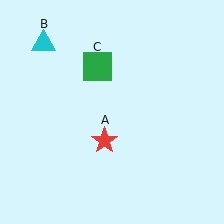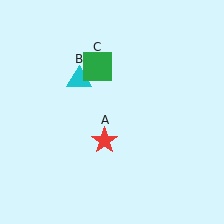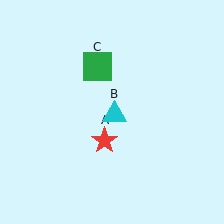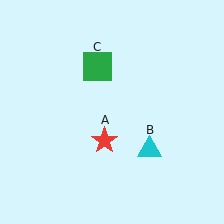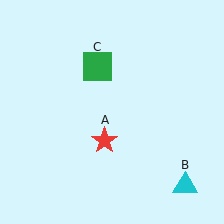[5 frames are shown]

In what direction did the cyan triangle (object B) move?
The cyan triangle (object B) moved down and to the right.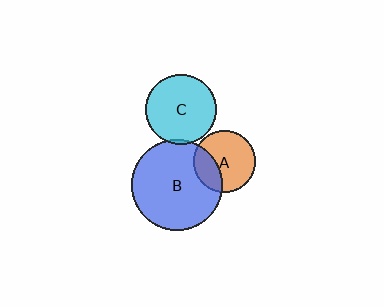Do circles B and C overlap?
Yes.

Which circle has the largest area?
Circle B (blue).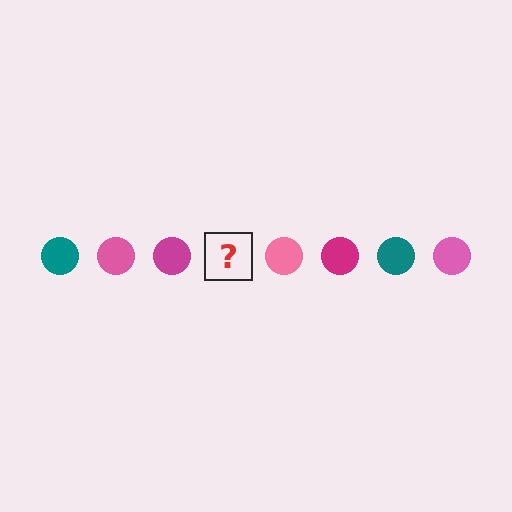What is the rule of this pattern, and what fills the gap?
The rule is that the pattern cycles through teal, pink, magenta circles. The gap should be filled with a teal circle.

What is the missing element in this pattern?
The missing element is a teal circle.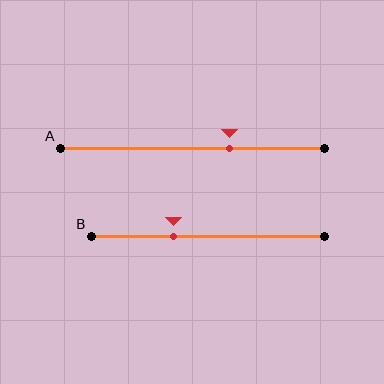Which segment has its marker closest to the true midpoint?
Segment A has its marker closest to the true midpoint.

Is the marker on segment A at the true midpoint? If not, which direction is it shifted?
No, the marker on segment A is shifted to the right by about 14% of the segment length.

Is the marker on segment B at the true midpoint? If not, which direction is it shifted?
No, the marker on segment B is shifted to the left by about 15% of the segment length.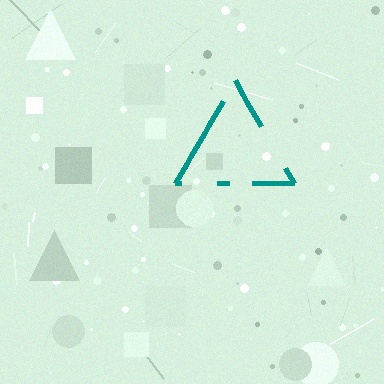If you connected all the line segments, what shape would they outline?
They would outline a triangle.